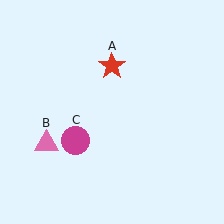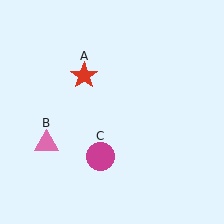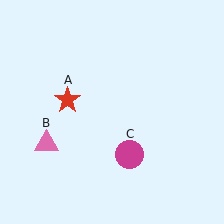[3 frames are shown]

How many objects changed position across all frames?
2 objects changed position: red star (object A), magenta circle (object C).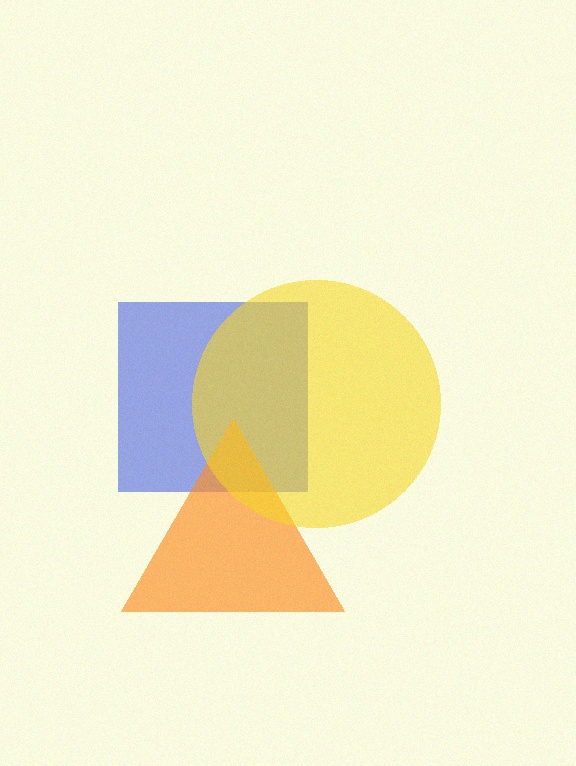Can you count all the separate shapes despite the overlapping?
Yes, there are 3 separate shapes.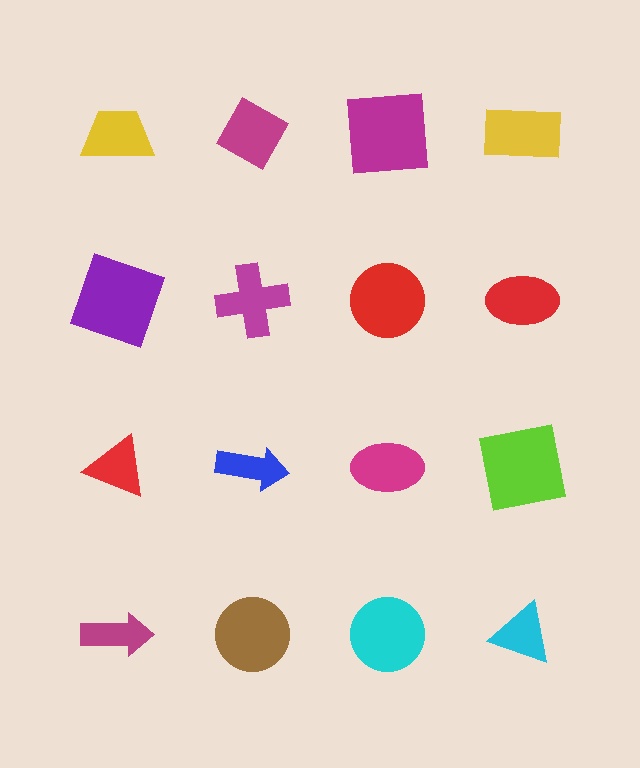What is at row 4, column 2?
A brown circle.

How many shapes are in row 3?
4 shapes.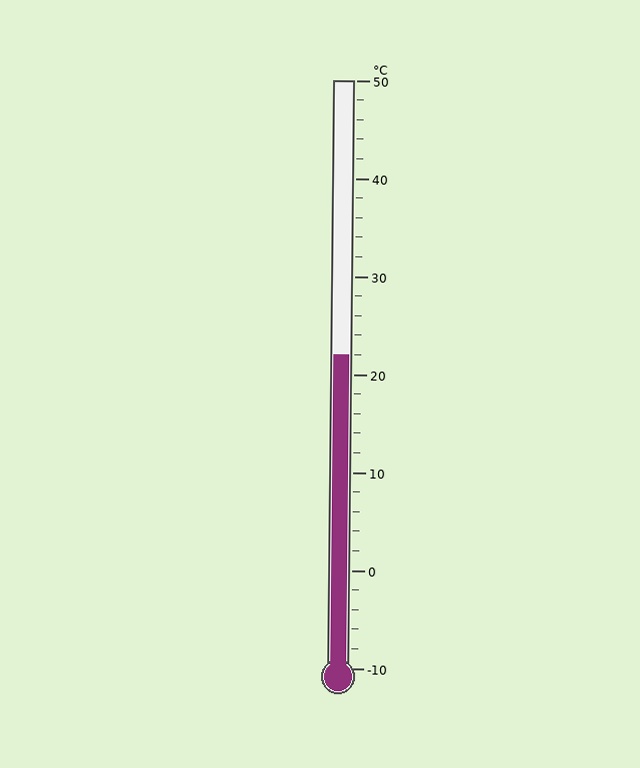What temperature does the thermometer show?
The thermometer shows approximately 22°C.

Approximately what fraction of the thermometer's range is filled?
The thermometer is filled to approximately 55% of its range.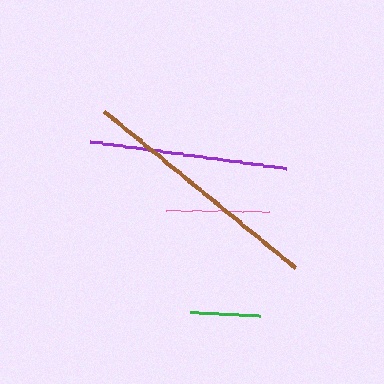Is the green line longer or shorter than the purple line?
The purple line is longer than the green line.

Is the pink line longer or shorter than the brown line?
The brown line is longer than the pink line.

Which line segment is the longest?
The brown line is the longest at approximately 248 pixels.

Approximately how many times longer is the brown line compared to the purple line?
The brown line is approximately 1.3 times the length of the purple line.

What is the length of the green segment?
The green segment is approximately 70 pixels long.